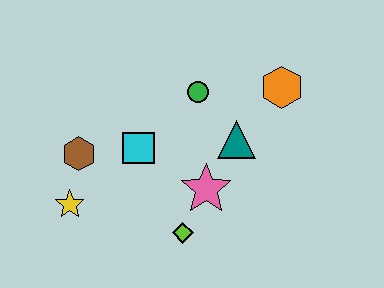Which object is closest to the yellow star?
The brown hexagon is closest to the yellow star.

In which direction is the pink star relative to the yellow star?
The pink star is to the right of the yellow star.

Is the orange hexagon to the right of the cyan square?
Yes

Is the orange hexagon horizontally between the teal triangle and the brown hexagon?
No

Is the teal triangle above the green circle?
No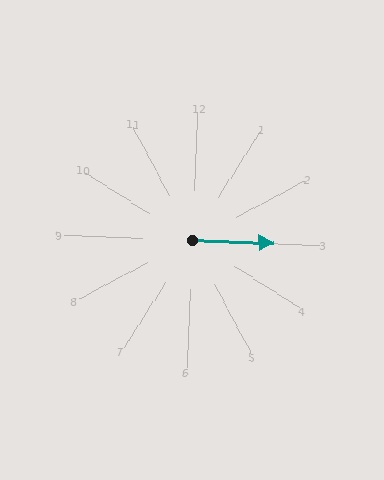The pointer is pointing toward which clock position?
Roughly 3 o'clock.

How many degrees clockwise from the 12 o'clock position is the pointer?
Approximately 89 degrees.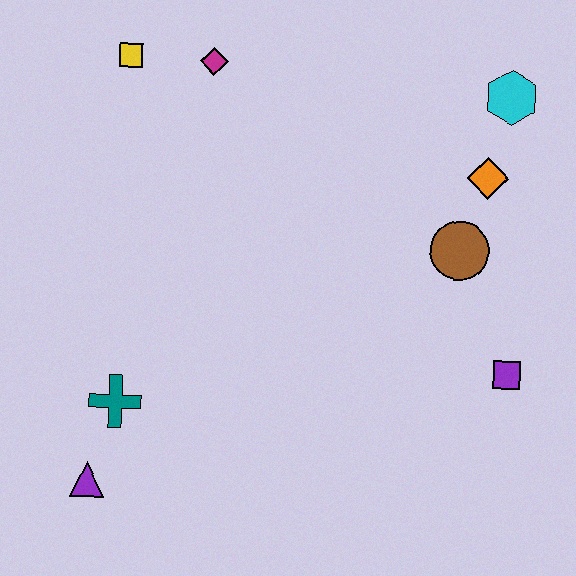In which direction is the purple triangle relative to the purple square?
The purple triangle is to the left of the purple square.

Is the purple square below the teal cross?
No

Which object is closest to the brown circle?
The orange diamond is closest to the brown circle.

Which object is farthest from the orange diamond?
The purple triangle is farthest from the orange diamond.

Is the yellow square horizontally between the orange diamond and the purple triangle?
Yes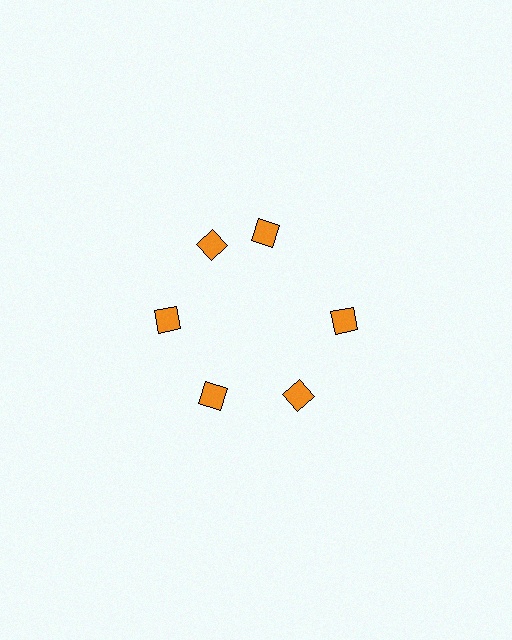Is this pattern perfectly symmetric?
No. The 6 orange diamonds are arranged in a ring, but one element near the 1 o'clock position is rotated out of alignment along the ring, breaking the 6-fold rotational symmetry.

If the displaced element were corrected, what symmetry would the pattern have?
It would have 6-fold rotational symmetry — the pattern would map onto itself every 60 degrees.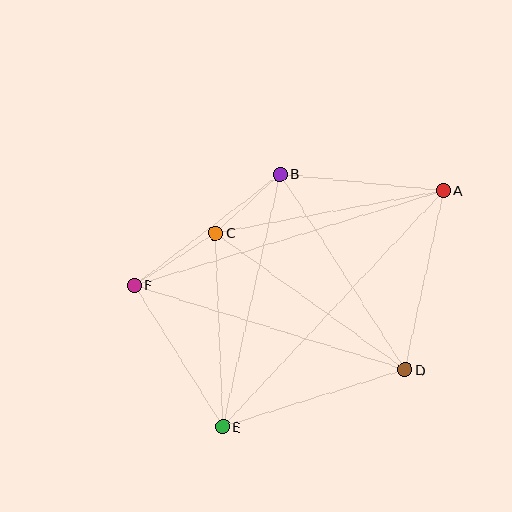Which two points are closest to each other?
Points B and C are closest to each other.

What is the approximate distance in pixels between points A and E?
The distance between A and E is approximately 324 pixels.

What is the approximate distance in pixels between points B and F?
The distance between B and F is approximately 183 pixels.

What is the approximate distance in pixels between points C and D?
The distance between C and D is approximately 234 pixels.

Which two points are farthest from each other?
Points A and F are farthest from each other.